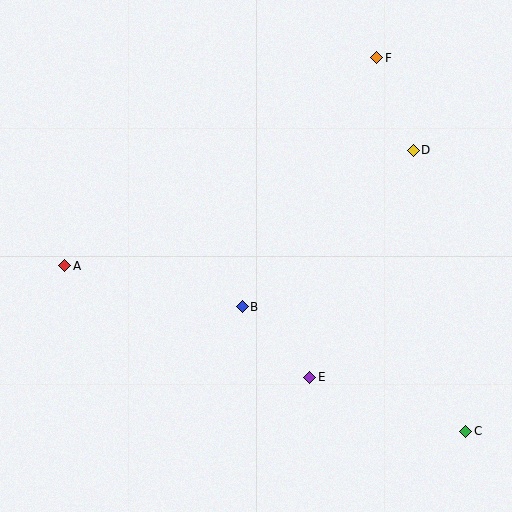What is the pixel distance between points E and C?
The distance between E and C is 165 pixels.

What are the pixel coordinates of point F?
Point F is at (377, 58).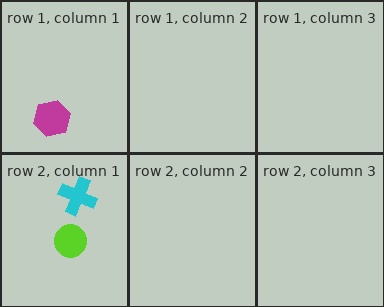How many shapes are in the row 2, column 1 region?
2.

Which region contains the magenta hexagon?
The row 1, column 1 region.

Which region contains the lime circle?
The row 2, column 1 region.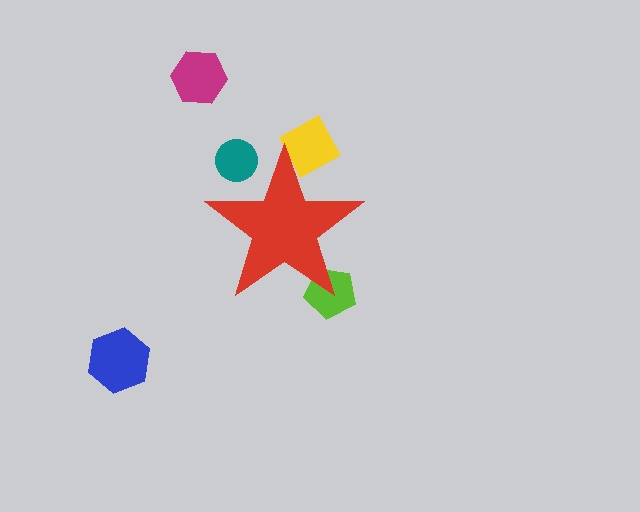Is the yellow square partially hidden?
Yes, the yellow square is partially hidden behind the red star.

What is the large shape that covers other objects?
A red star.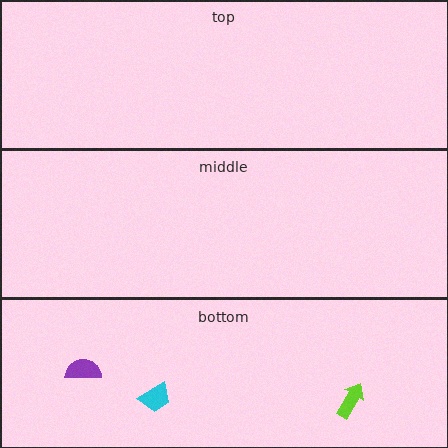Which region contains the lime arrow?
The bottom region.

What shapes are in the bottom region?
The purple semicircle, the cyan trapezoid, the lime arrow.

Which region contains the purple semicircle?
The bottom region.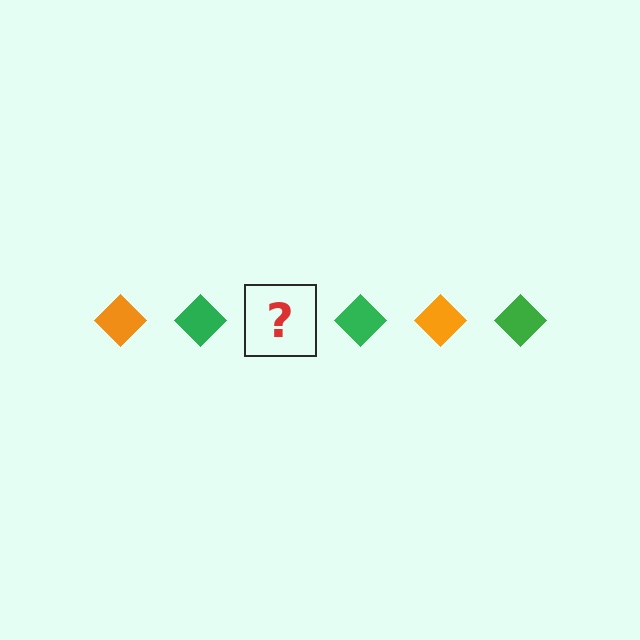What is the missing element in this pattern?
The missing element is an orange diamond.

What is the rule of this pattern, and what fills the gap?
The rule is that the pattern cycles through orange, green diamonds. The gap should be filled with an orange diamond.